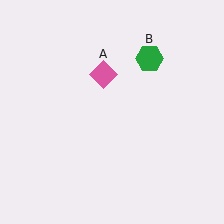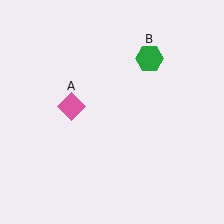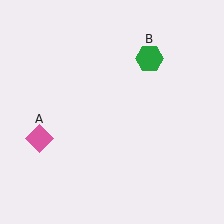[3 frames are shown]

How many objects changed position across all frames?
1 object changed position: pink diamond (object A).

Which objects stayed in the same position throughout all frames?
Green hexagon (object B) remained stationary.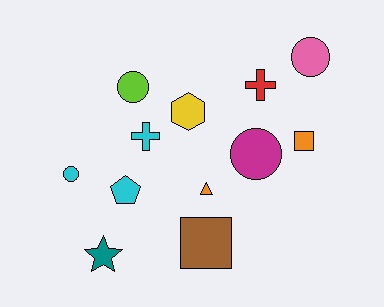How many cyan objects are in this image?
There are 3 cyan objects.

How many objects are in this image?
There are 12 objects.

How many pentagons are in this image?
There is 1 pentagon.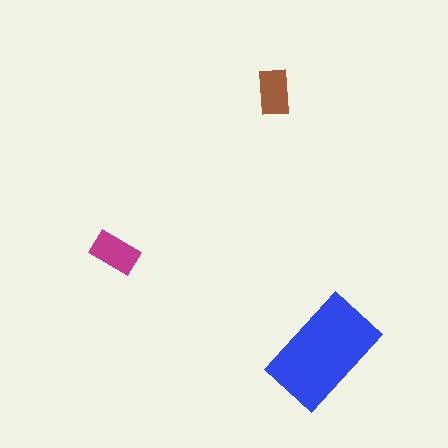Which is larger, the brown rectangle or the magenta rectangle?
The magenta one.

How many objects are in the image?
There are 3 objects in the image.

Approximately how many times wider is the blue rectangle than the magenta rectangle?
About 2.5 times wider.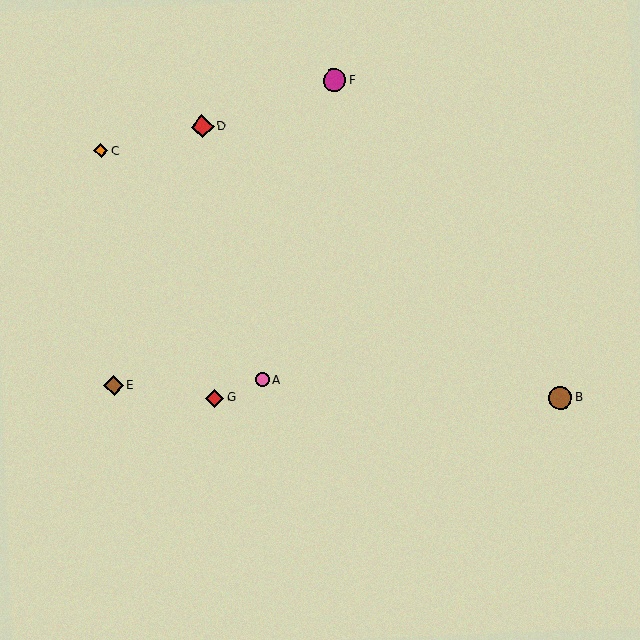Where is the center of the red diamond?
The center of the red diamond is at (215, 398).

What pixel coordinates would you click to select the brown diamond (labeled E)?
Click at (114, 386) to select the brown diamond E.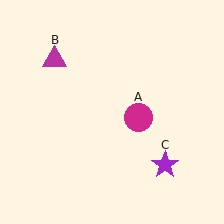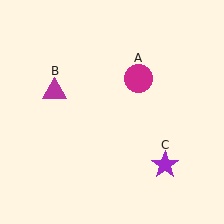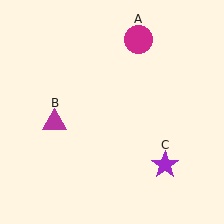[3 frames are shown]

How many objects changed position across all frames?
2 objects changed position: magenta circle (object A), magenta triangle (object B).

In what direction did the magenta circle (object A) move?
The magenta circle (object A) moved up.